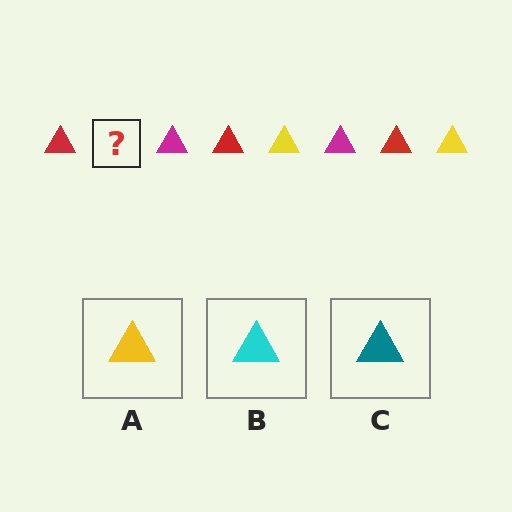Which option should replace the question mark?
Option A.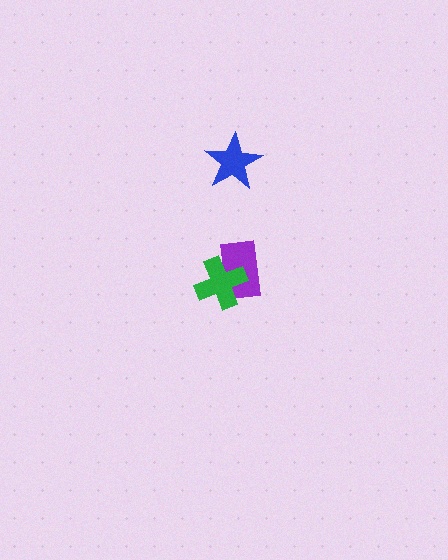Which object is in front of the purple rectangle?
The green cross is in front of the purple rectangle.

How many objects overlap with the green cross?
1 object overlaps with the green cross.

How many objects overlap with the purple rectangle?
1 object overlaps with the purple rectangle.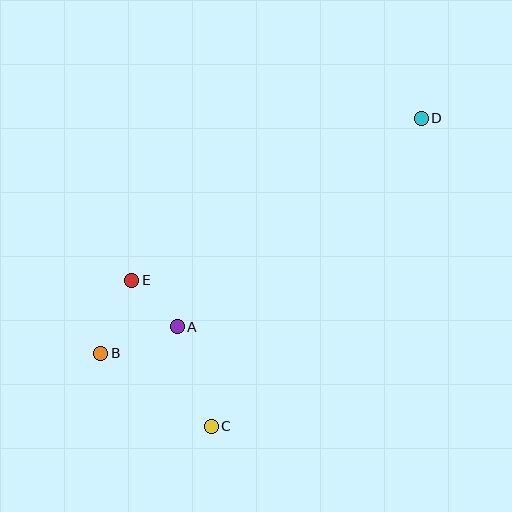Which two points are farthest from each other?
Points B and D are farthest from each other.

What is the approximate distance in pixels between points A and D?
The distance between A and D is approximately 321 pixels.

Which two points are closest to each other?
Points A and E are closest to each other.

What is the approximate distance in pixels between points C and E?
The distance between C and E is approximately 166 pixels.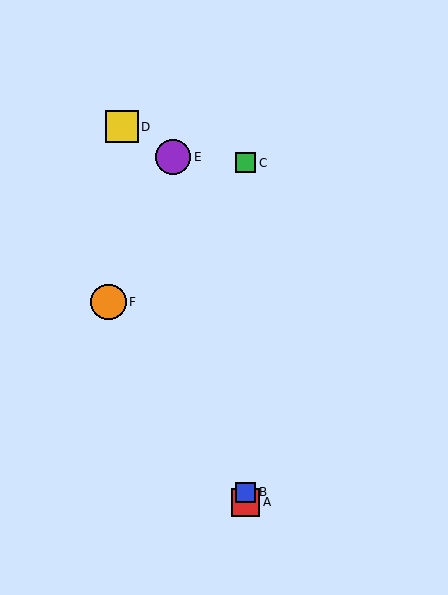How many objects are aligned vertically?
3 objects (A, B, C) are aligned vertically.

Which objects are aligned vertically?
Objects A, B, C are aligned vertically.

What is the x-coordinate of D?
Object D is at x≈122.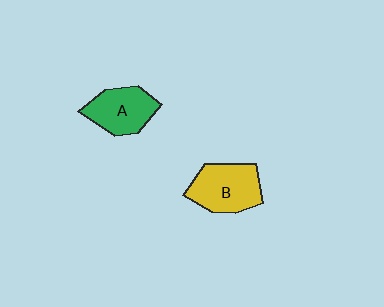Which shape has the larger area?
Shape B (yellow).